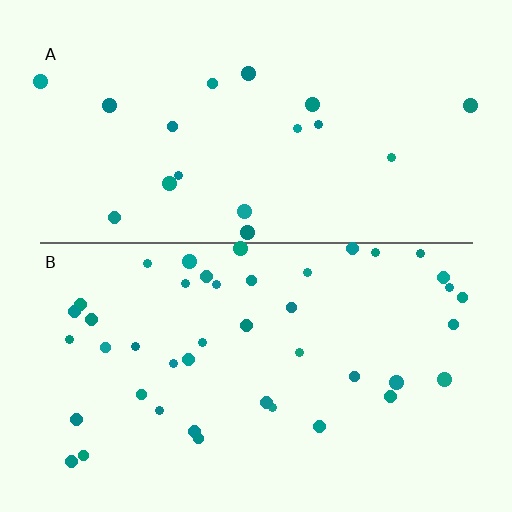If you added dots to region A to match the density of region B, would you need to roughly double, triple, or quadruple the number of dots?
Approximately double.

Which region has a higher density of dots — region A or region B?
B (the bottom).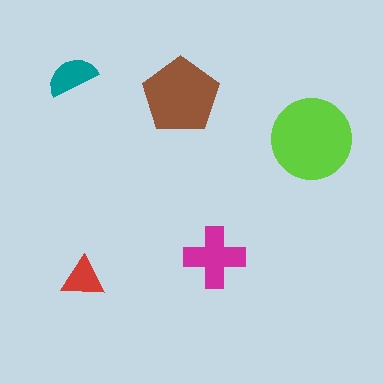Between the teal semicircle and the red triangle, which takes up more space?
The teal semicircle.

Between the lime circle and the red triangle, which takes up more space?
The lime circle.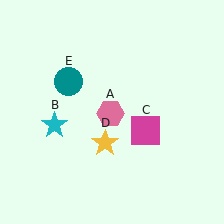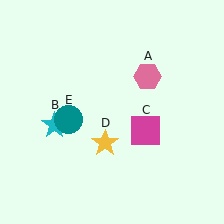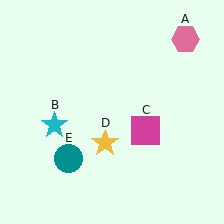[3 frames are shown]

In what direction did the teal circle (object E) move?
The teal circle (object E) moved down.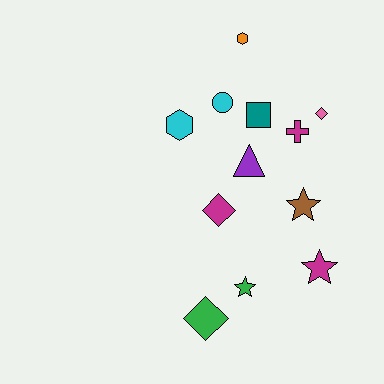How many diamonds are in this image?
There are 3 diamonds.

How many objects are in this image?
There are 12 objects.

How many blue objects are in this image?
There are no blue objects.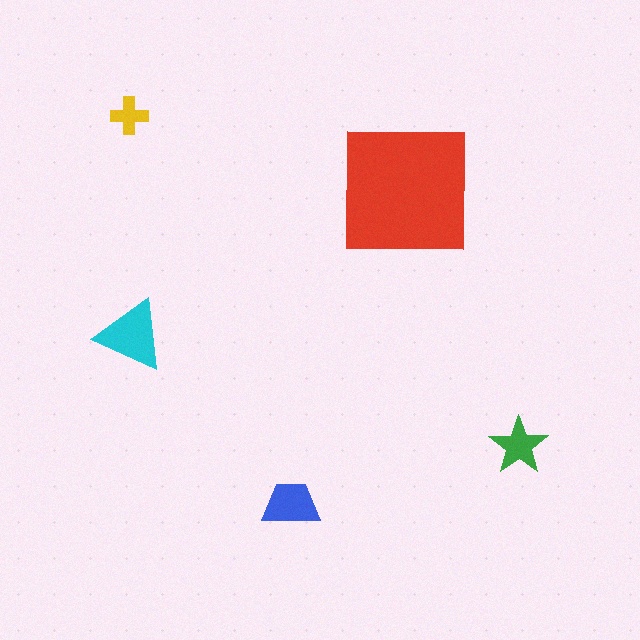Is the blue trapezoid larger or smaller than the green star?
Larger.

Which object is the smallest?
The yellow cross.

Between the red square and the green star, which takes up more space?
The red square.